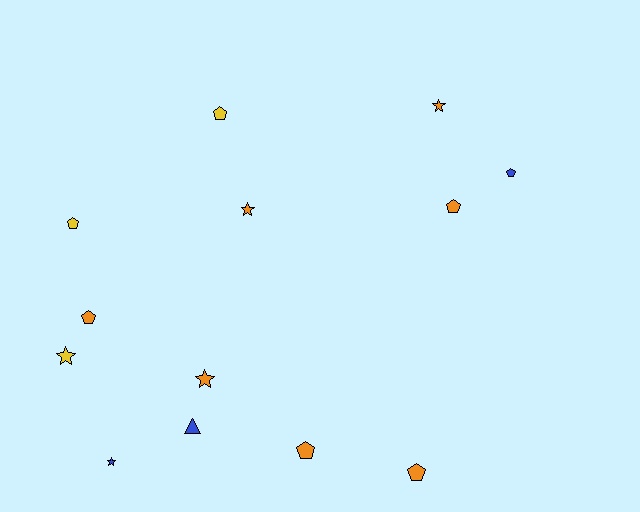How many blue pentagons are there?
There is 1 blue pentagon.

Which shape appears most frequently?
Pentagon, with 7 objects.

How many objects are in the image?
There are 13 objects.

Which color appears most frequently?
Orange, with 7 objects.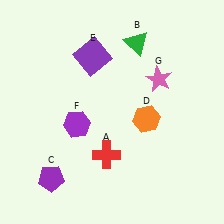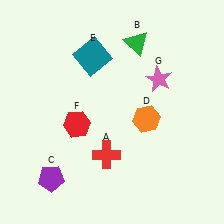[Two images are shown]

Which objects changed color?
E changed from purple to teal. F changed from purple to red.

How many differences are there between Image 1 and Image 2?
There are 2 differences between the two images.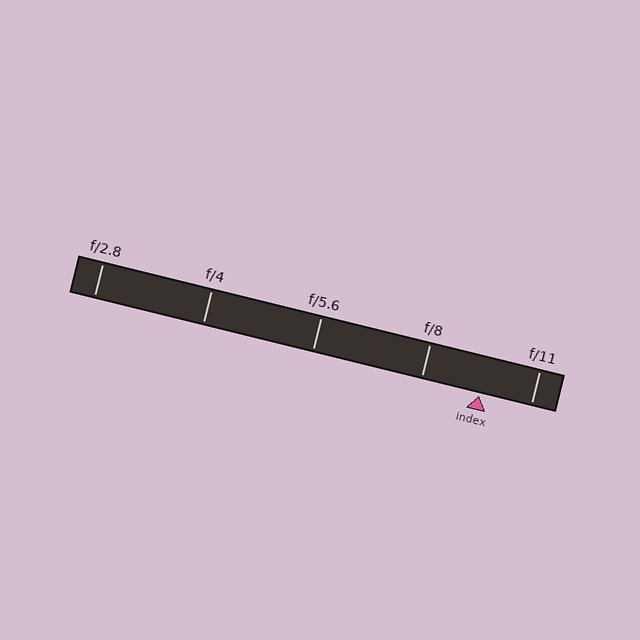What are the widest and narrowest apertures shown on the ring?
The widest aperture shown is f/2.8 and the narrowest is f/11.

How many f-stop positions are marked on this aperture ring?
There are 5 f-stop positions marked.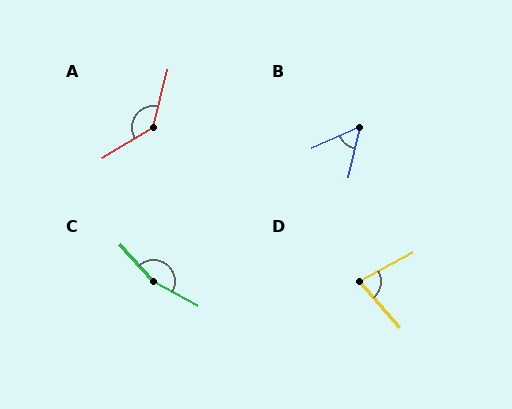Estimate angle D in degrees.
Approximately 77 degrees.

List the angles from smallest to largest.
B (52°), D (77°), A (135°), C (160°).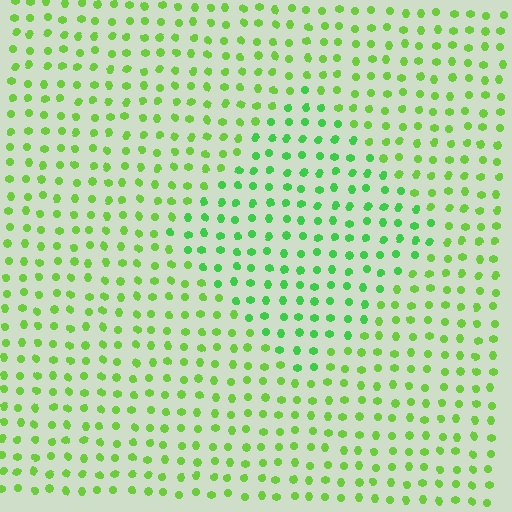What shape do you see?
I see a diamond.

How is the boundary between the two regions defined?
The boundary is defined purely by a slight shift in hue (about 25 degrees). Spacing, size, and orientation are identical on both sides.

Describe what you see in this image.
The image is filled with small lime elements in a uniform arrangement. A diamond-shaped region is visible where the elements are tinted to a slightly different hue, forming a subtle color boundary.